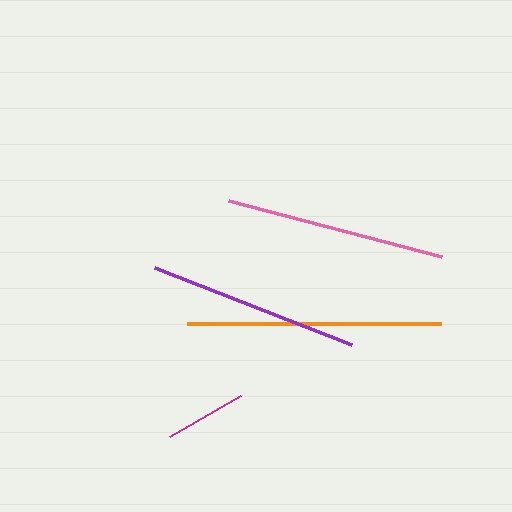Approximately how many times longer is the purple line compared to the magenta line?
The purple line is approximately 2.6 times the length of the magenta line.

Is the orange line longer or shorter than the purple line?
The orange line is longer than the purple line.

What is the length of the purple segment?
The purple segment is approximately 211 pixels long.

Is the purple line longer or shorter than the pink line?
The pink line is longer than the purple line.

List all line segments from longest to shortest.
From longest to shortest: orange, pink, purple, magenta.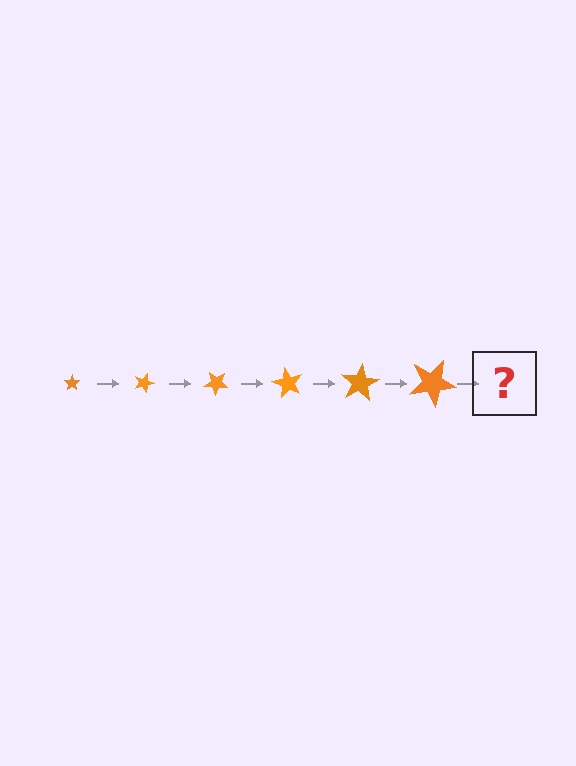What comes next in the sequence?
The next element should be a star, larger than the previous one and rotated 120 degrees from the start.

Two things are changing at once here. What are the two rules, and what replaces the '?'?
The two rules are that the star grows larger each step and it rotates 20 degrees each step. The '?' should be a star, larger than the previous one and rotated 120 degrees from the start.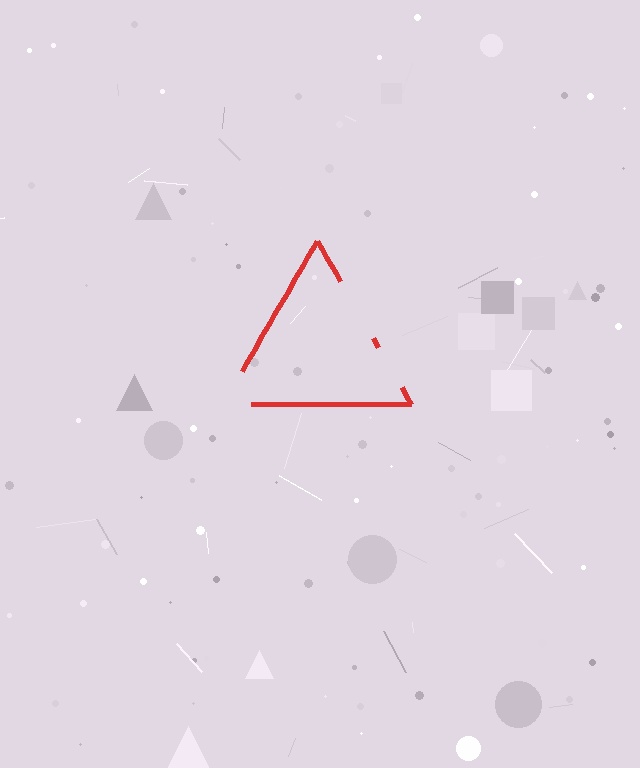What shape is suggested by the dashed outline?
The dashed outline suggests a triangle.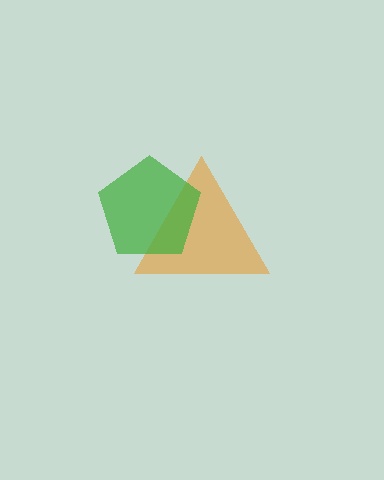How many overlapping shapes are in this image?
There are 2 overlapping shapes in the image.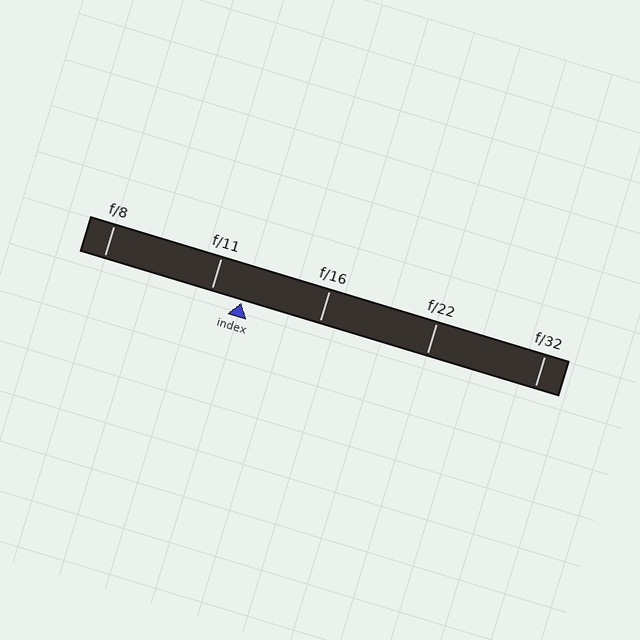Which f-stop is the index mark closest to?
The index mark is closest to f/11.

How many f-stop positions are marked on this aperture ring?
There are 5 f-stop positions marked.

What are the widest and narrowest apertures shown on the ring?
The widest aperture shown is f/8 and the narrowest is f/32.